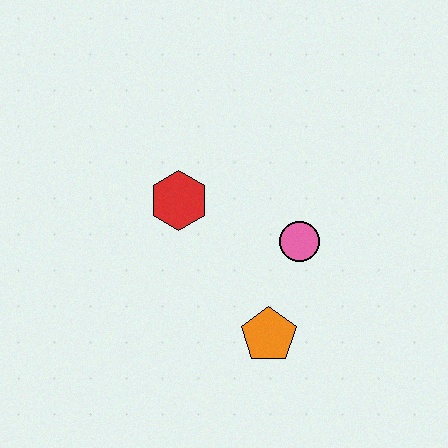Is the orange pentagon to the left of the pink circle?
Yes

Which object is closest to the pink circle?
The orange pentagon is closest to the pink circle.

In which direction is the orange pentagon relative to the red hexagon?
The orange pentagon is below the red hexagon.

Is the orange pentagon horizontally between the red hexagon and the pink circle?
Yes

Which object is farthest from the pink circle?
The red hexagon is farthest from the pink circle.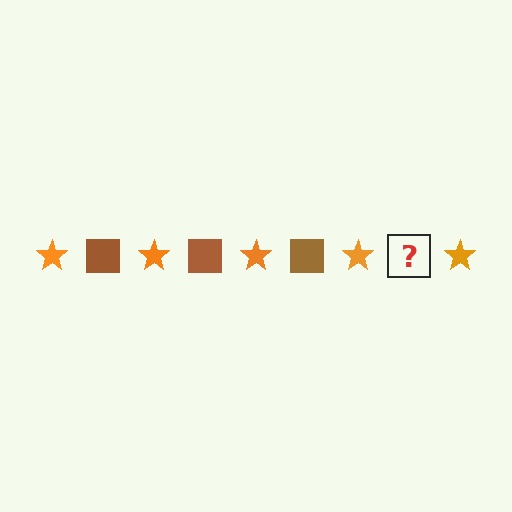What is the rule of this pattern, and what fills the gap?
The rule is that the pattern alternates between orange star and brown square. The gap should be filled with a brown square.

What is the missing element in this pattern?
The missing element is a brown square.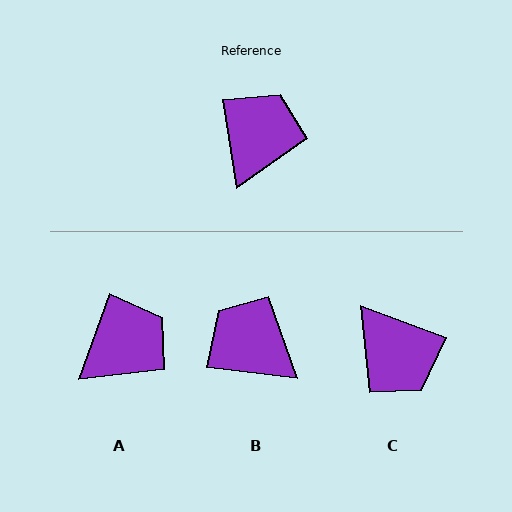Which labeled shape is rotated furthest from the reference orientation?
C, about 120 degrees away.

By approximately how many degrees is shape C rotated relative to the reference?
Approximately 120 degrees clockwise.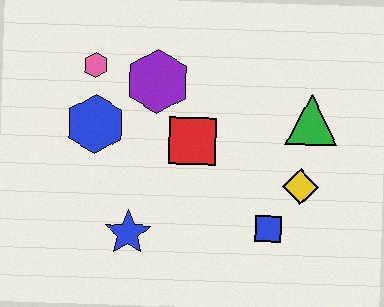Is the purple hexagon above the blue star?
Yes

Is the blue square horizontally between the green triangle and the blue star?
Yes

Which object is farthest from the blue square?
The pink hexagon is farthest from the blue square.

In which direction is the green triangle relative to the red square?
The green triangle is to the right of the red square.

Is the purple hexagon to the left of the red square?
Yes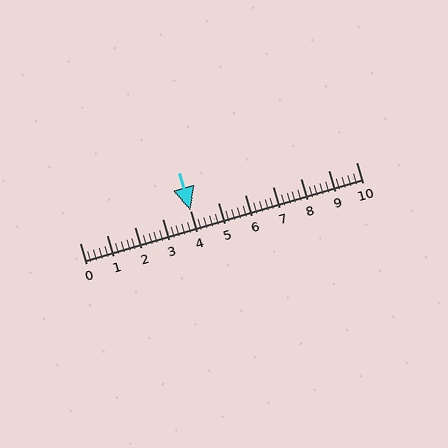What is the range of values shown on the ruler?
The ruler shows values from 0 to 10.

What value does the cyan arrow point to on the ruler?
The cyan arrow points to approximately 4.0.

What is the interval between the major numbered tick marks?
The major tick marks are spaced 1 units apart.